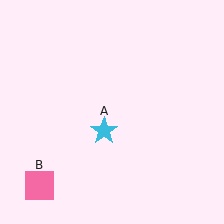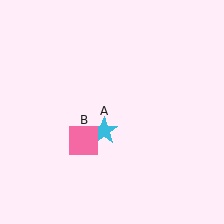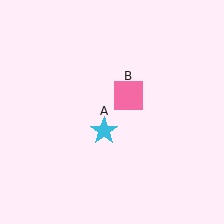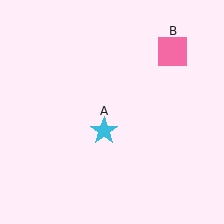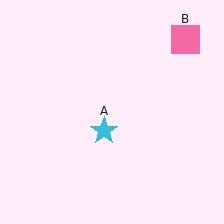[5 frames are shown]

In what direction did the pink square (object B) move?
The pink square (object B) moved up and to the right.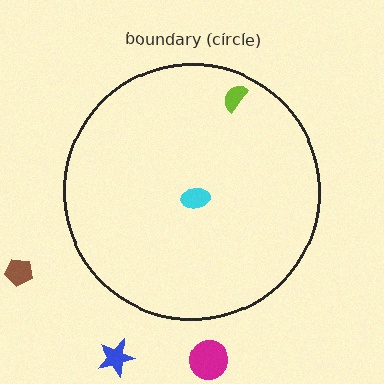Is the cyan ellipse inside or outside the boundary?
Inside.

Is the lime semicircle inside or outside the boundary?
Inside.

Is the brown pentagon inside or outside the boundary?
Outside.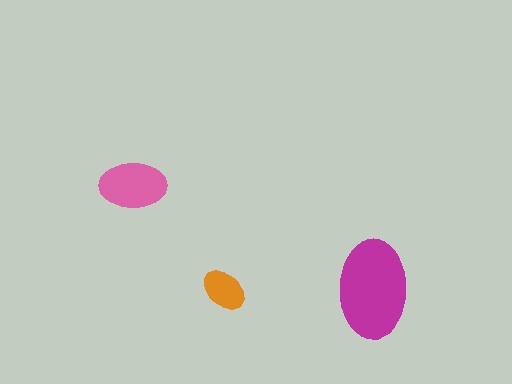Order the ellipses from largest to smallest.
the magenta one, the pink one, the orange one.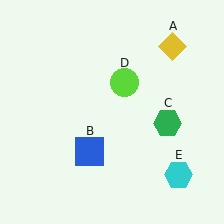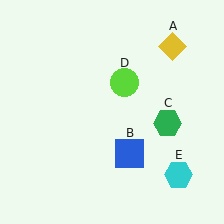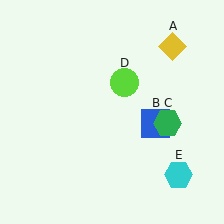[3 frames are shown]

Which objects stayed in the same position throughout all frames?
Yellow diamond (object A) and green hexagon (object C) and lime circle (object D) and cyan hexagon (object E) remained stationary.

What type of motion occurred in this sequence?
The blue square (object B) rotated counterclockwise around the center of the scene.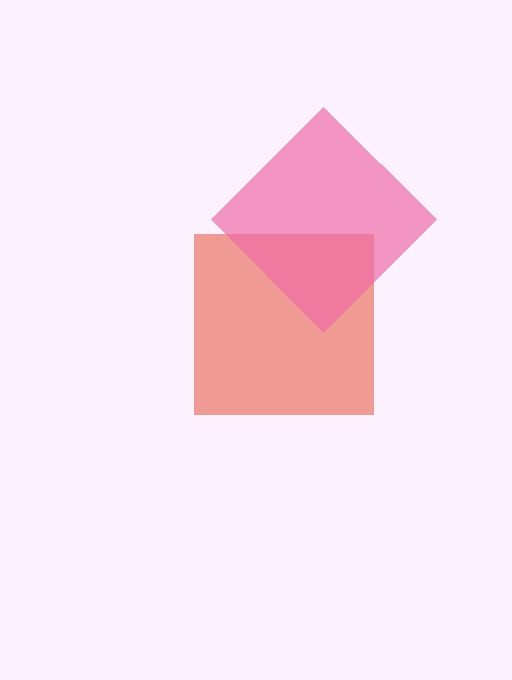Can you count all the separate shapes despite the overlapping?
Yes, there are 2 separate shapes.